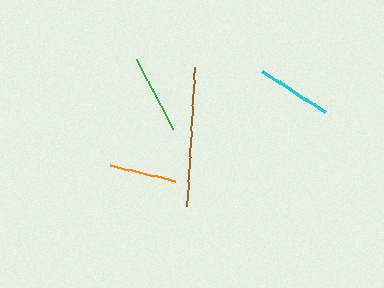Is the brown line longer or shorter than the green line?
The brown line is longer than the green line.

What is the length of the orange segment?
The orange segment is approximately 67 pixels long.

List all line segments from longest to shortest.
From longest to shortest: brown, green, cyan, orange.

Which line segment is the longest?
The brown line is the longest at approximately 139 pixels.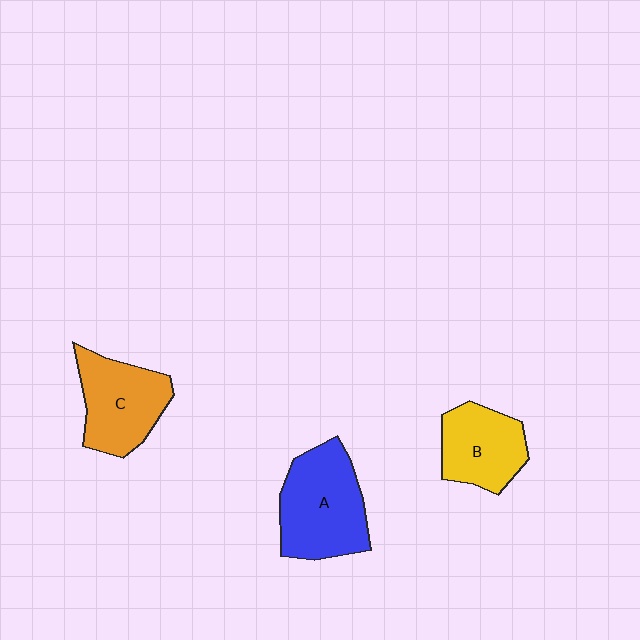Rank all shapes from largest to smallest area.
From largest to smallest: A (blue), C (orange), B (yellow).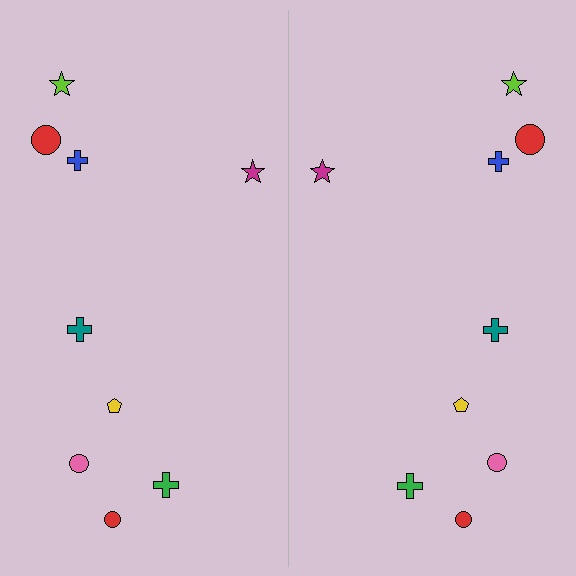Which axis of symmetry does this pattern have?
The pattern has a vertical axis of symmetry running through the center of the image.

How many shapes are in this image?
There are 18 shapes in this image.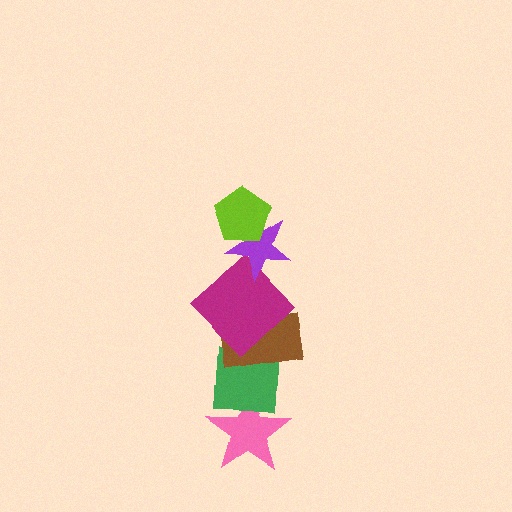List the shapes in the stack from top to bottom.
From top to bottom: the lime pentagon, the purple star, the magenta diamond, the brown rectangle, the green square, the pink star.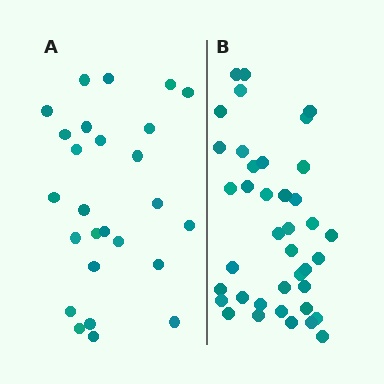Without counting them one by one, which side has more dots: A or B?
Region B (the right region) has more dots.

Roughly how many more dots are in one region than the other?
Region B has approximately 15 more dots than region A.